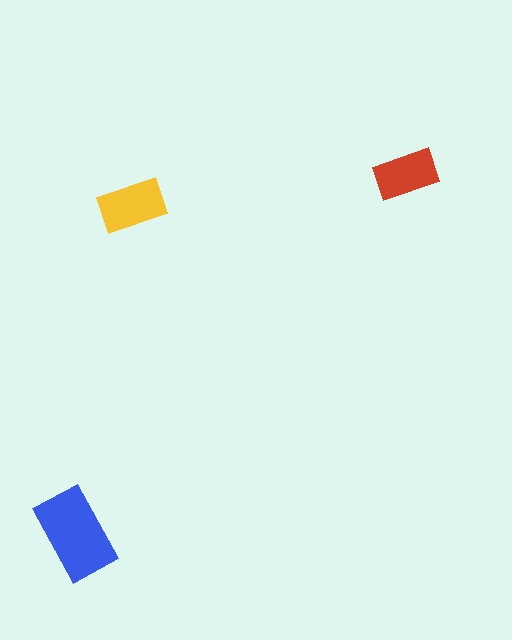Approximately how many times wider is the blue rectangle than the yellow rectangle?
About 1.5 times wider.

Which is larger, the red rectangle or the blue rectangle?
The blue one.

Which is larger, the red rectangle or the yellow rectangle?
The yellow one.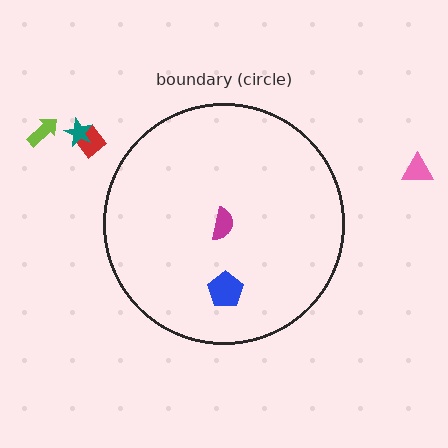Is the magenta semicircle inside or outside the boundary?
Inside.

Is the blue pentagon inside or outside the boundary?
Inside.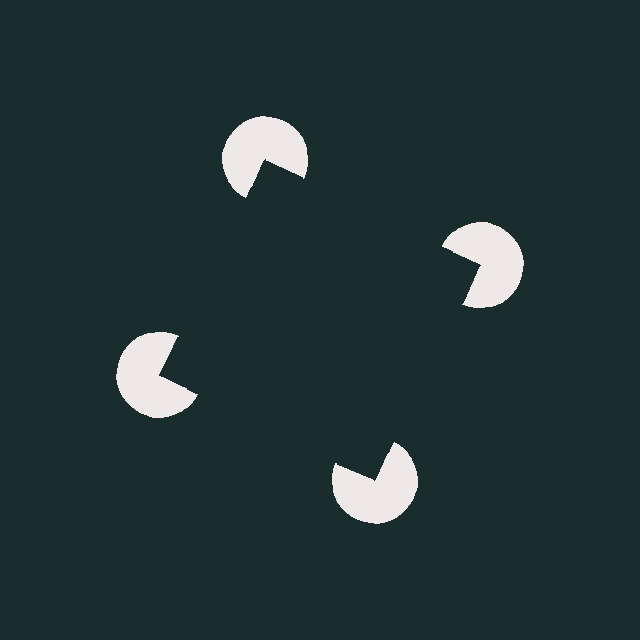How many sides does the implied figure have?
4 sides.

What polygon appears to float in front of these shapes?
An illusory square — its edges are inferred from the aligned wedge cuts in the pac-man discs, not physically drawn.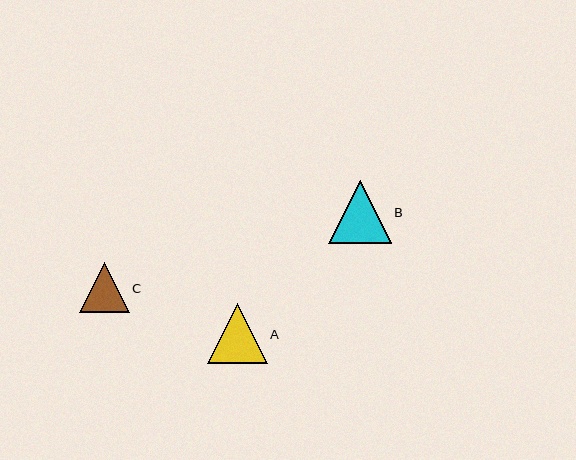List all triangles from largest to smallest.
From largest to smallest: B, A, C.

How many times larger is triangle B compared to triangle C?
Triangle B is approximately 1.3 times the size of triangle C.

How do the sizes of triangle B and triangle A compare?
Triangle B and triangle A are approximately the same size.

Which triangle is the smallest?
Triangle C is the smallest with a size of approximately 50 pixels.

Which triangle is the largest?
Triangle B is the largest with a size of approximately 63 pixels.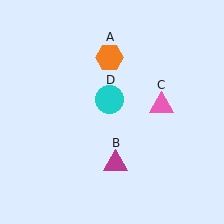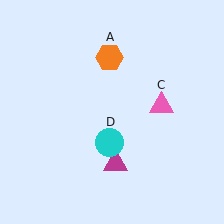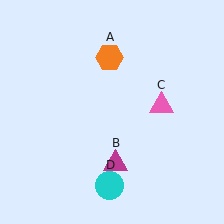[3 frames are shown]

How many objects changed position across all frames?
1 object changed position: cyan circle (object D).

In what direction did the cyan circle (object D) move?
The cyan circle (object D) moved down.